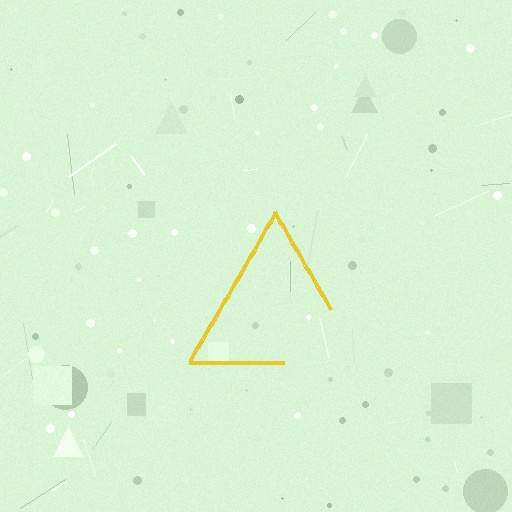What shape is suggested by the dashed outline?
The dashed outline suggests a triangle.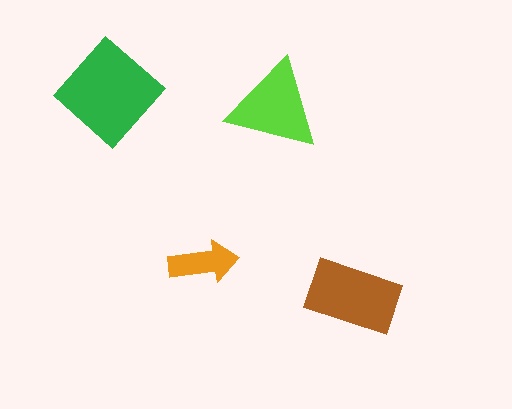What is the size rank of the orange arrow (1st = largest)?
4th.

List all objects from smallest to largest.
The orange arrow, the lime triangle, the brown rectangle, the green diamond.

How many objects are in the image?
There are 4 objects in the image.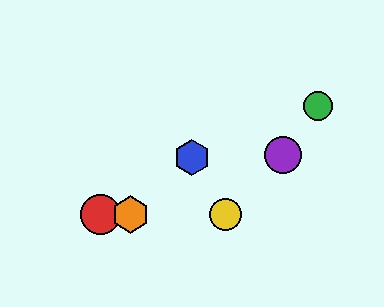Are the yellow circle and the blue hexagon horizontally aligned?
No, the yellow circle is at y≈215 and the blue hexagon is at y≈157.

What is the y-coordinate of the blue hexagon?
The blue hexagon is at y≈157.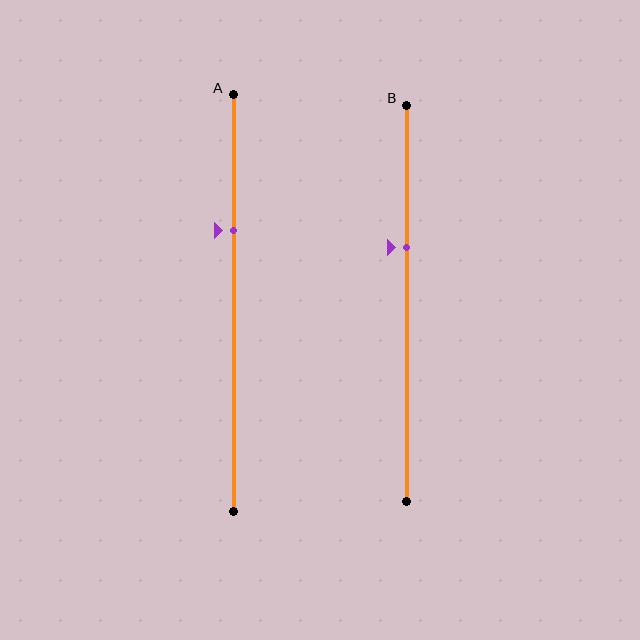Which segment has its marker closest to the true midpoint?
Segment B has its marker closest to the true midpoint.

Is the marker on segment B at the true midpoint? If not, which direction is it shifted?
No, the marker on segment B is shifted upward by about 14% of the segment length.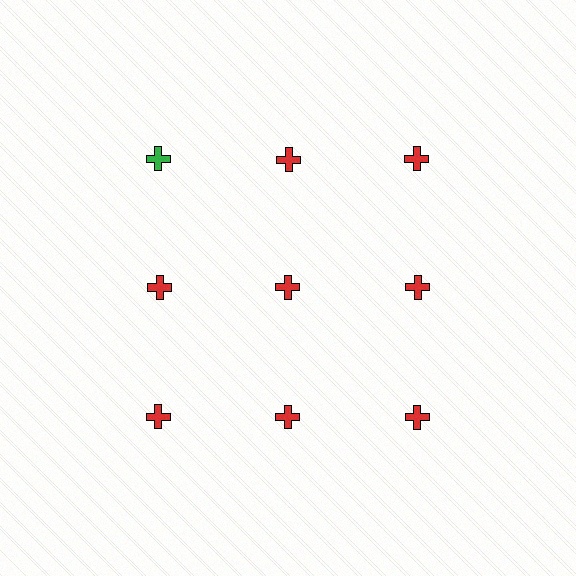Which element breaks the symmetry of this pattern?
The green cross in the top row, leftmost column breaks the symmetry. All other shapes are red crosses.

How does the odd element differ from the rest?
It has a different color: green instead of red.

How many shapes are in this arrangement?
There are 9 shapes arranged in a grid pattern.